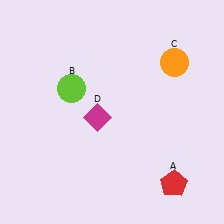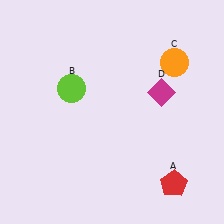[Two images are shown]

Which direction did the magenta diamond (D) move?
The magenta diamond (D) moved right.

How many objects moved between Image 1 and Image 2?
1 object moved between the two images.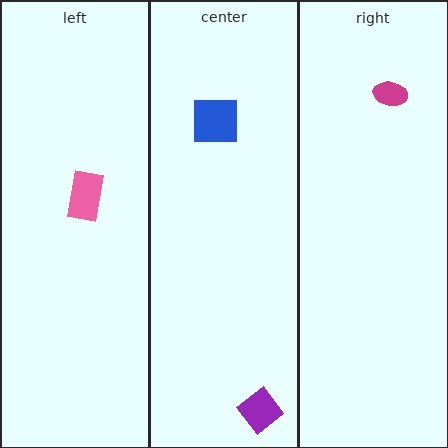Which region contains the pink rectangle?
The left region.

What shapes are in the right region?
The magenta ellipse.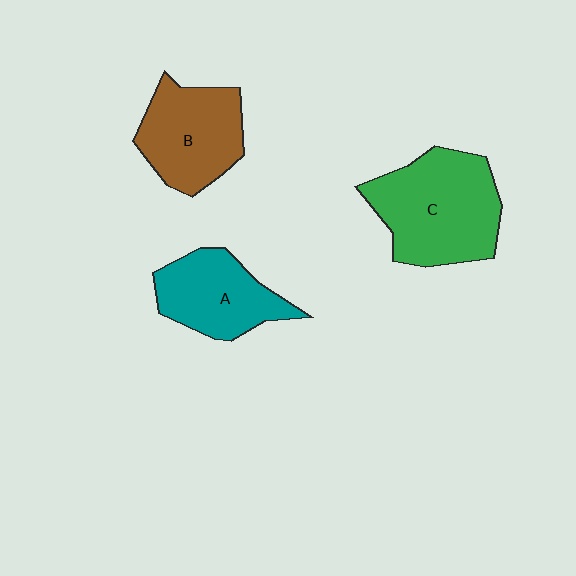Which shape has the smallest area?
Shape A (teal).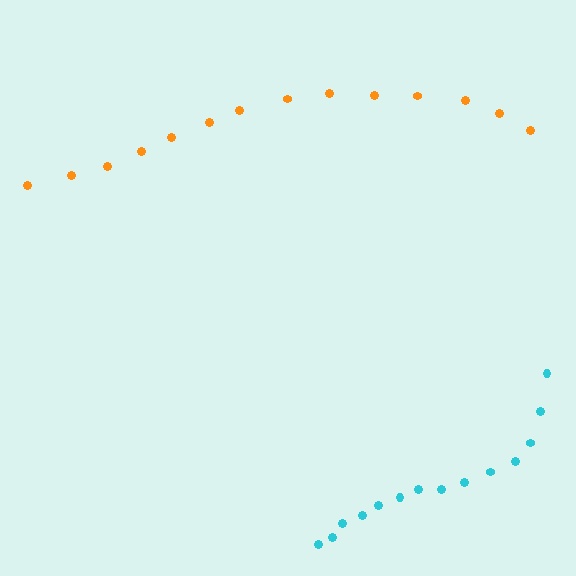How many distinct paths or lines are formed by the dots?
There are 2 distinct paths.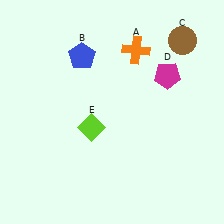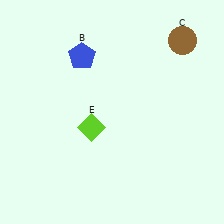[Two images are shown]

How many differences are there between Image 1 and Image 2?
There are 2 differences between the two images.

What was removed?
The magenta pentagon (D), the orange cross (A) were removed in Image 2.